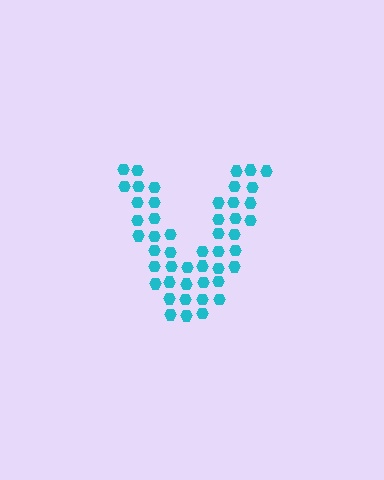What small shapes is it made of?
It is made of small hexagons.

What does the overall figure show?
The overall figure shows the letter V.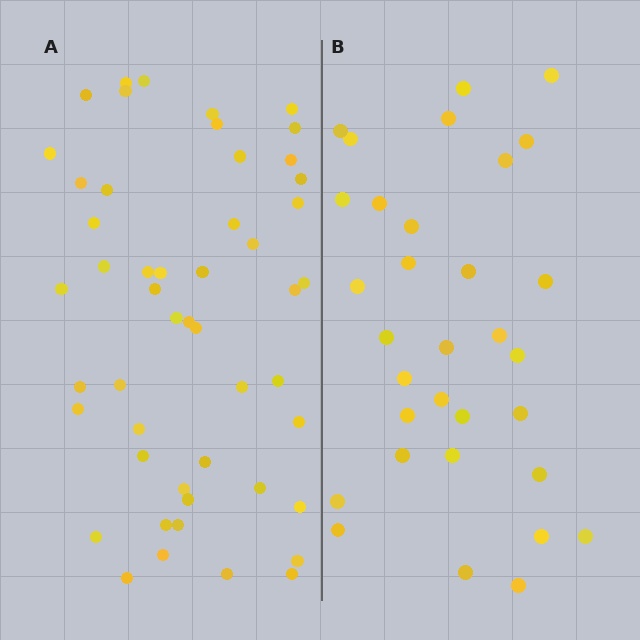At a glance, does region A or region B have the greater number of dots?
Region A (the left region) has more dots.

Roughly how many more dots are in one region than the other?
Region A has approximately 20 more dots than region B.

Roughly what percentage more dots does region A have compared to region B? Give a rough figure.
About 55% more.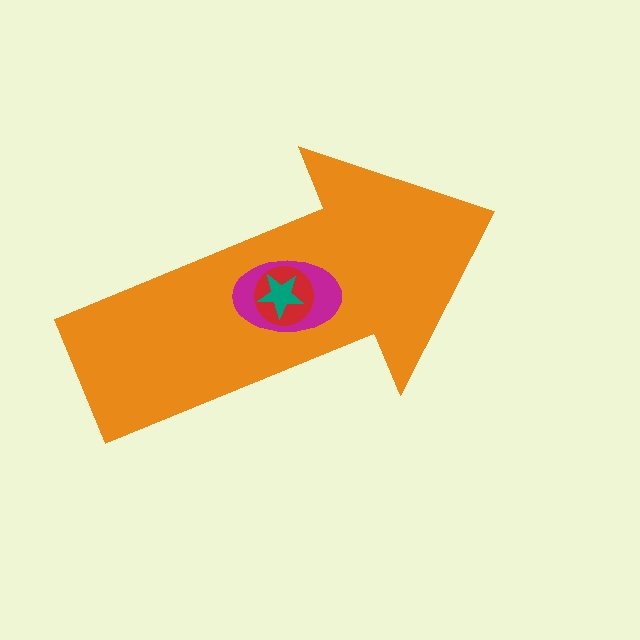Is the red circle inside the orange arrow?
Yes.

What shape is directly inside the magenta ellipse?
The red circle.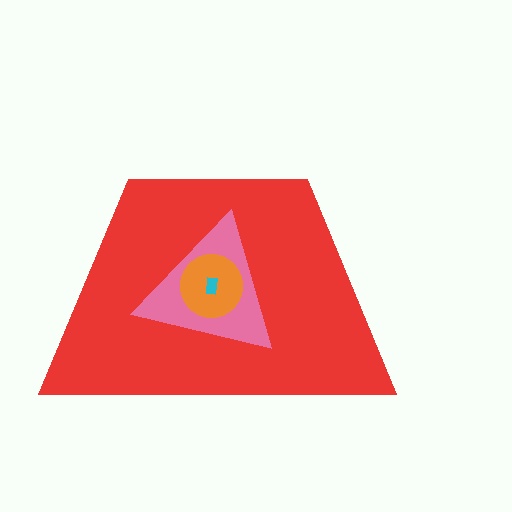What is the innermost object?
The cyan rectangle.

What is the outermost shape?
The red trapezoid.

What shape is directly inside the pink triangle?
The orange circle.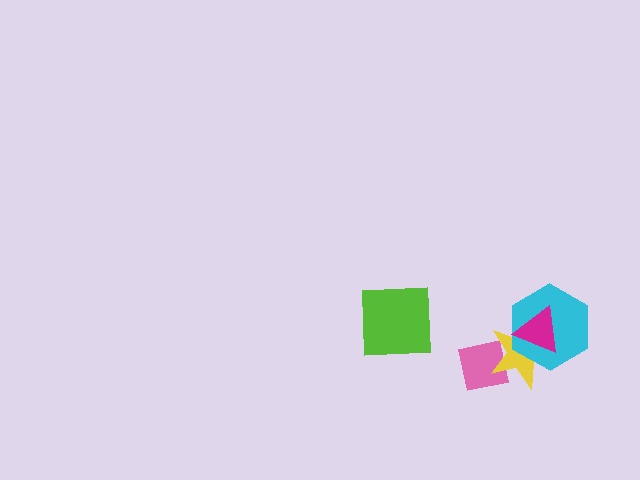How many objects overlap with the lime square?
0 objects overlap with the lime square.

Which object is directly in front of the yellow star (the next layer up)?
The cyan hexagon is directly in front of the yellow star.